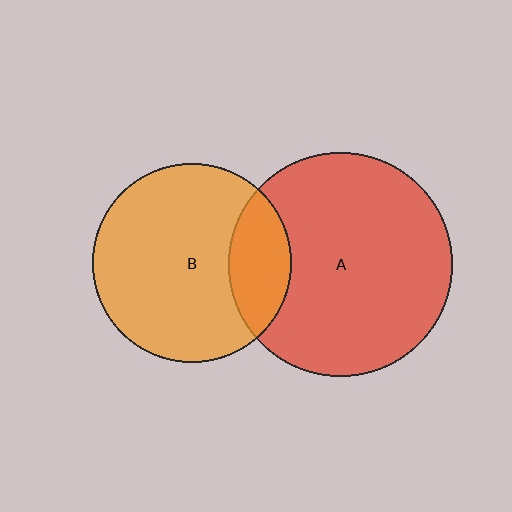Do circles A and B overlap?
Yes.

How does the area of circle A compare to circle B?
Approximately 1.3 times.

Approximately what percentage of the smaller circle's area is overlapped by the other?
Approximately 20%.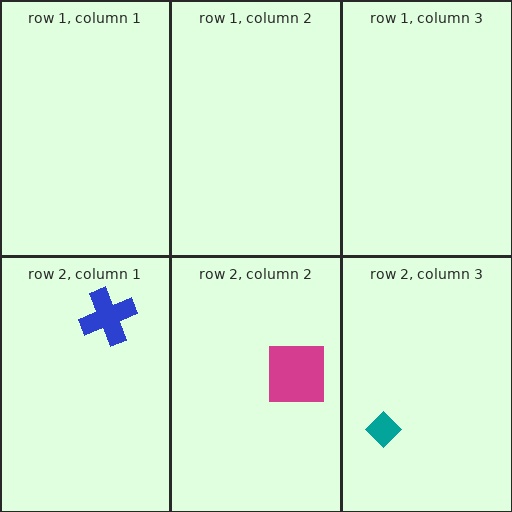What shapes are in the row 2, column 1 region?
The blue cross.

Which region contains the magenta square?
The row 2, column 2 region.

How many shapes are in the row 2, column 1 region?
1.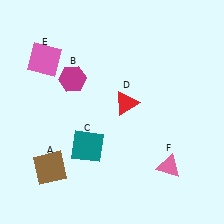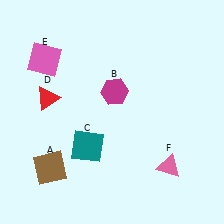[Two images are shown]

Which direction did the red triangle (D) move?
The red triangle (D) moved left.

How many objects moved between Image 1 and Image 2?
2 objects moved between the two images.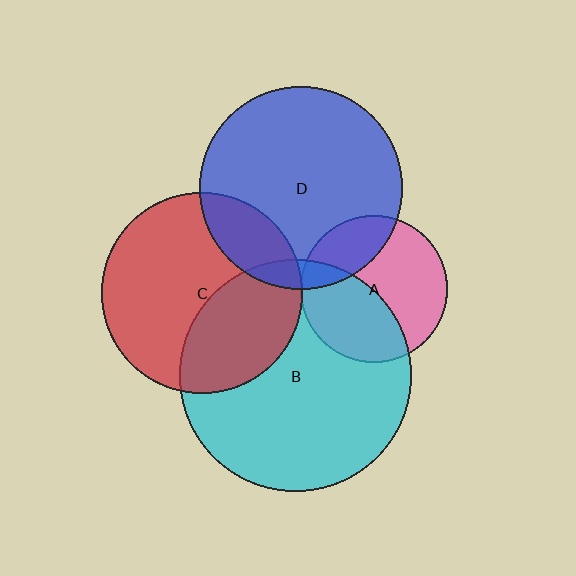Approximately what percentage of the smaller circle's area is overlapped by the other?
Approximately 5%.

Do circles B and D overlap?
Yes.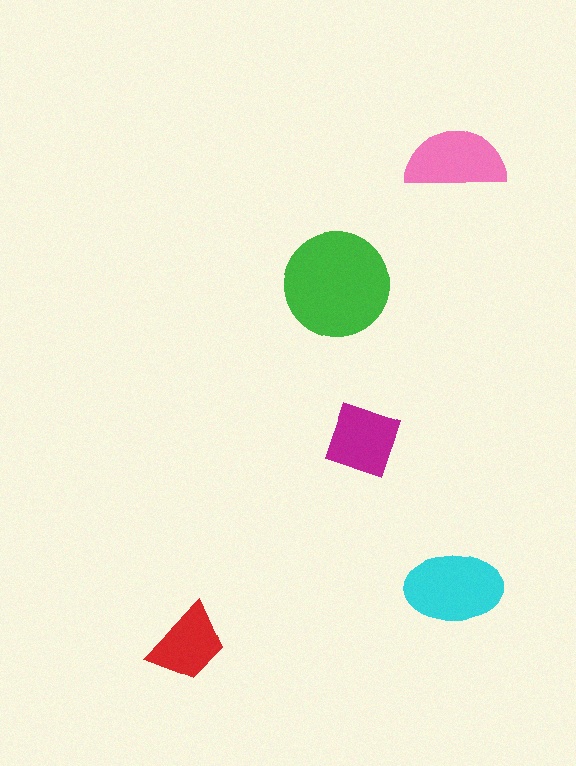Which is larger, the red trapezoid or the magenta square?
The magenta square.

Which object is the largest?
The green circle.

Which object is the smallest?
The red trapezoid.